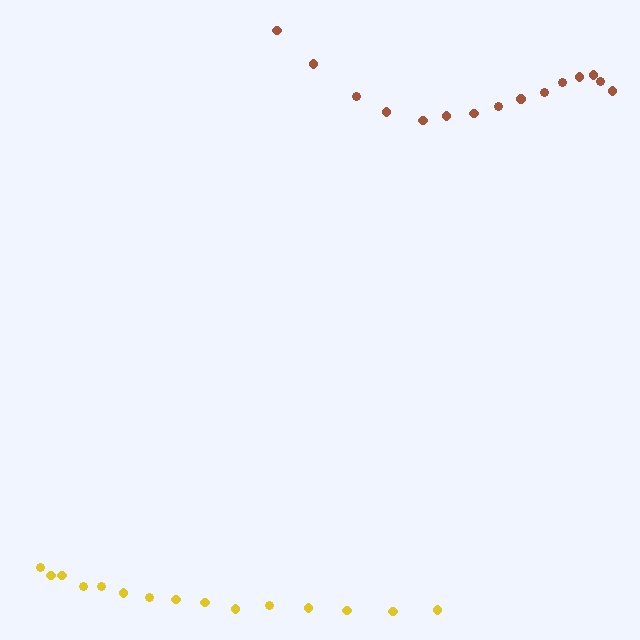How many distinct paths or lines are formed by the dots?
There are 2 distinct paths.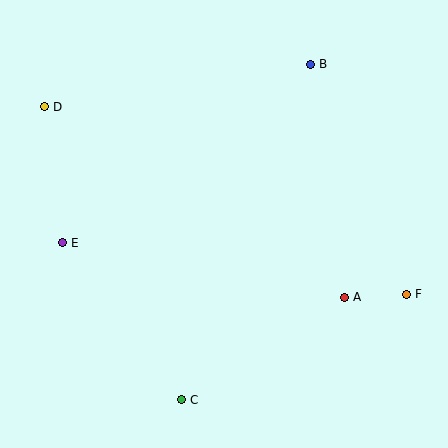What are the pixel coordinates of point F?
Point F is at (407, 294).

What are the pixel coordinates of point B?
Point B is at (311, 64).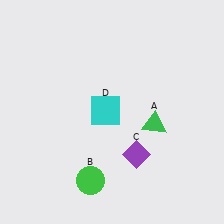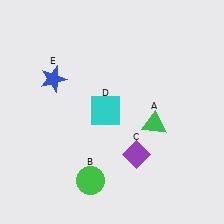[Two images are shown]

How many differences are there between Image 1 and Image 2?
There is 1 difference between the two images.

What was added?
A blue star (E) was added in Image 2.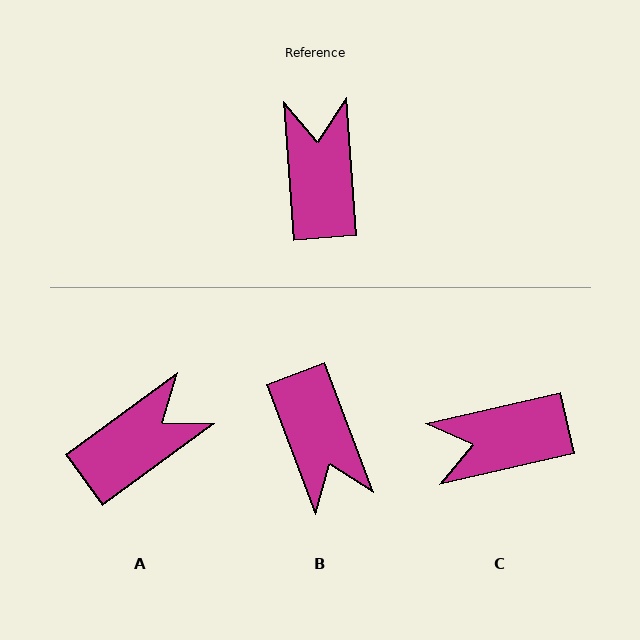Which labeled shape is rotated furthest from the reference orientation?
B, about 164 degrees away.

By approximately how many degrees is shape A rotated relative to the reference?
Approximately 58 degrees clockwise.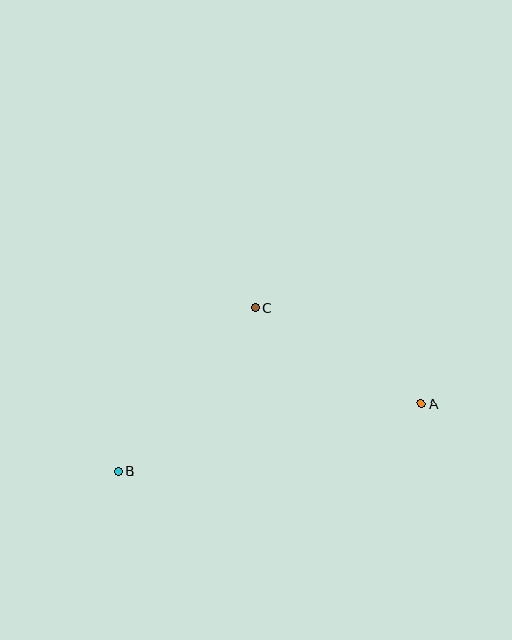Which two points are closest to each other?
Points A and C are closest to each other.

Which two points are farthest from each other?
Points A and B are farthest from each other.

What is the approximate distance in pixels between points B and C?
The distance between B and C is approximately 213 pixels.